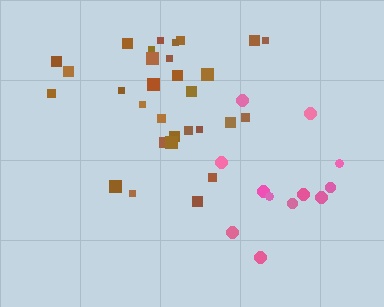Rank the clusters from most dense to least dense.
brown, pink.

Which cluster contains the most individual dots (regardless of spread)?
Brown (30).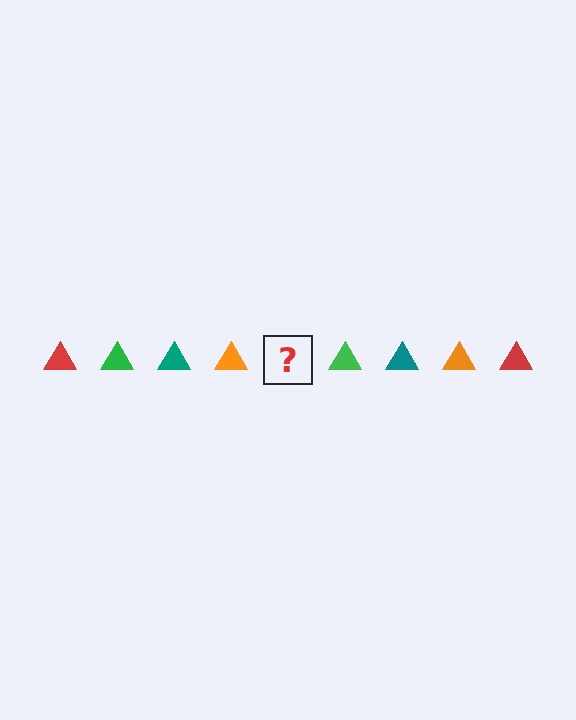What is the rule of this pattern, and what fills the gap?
The rule is that the pattern cycles through red, green, teal, orange triangles. The gap should be filled with a red triangle.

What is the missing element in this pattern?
The missing element is a red triangle.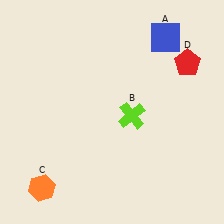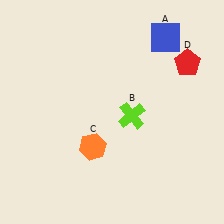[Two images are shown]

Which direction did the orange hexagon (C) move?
The orange hexagon (C) moved right.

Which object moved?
The orange hexagon (C) moved right.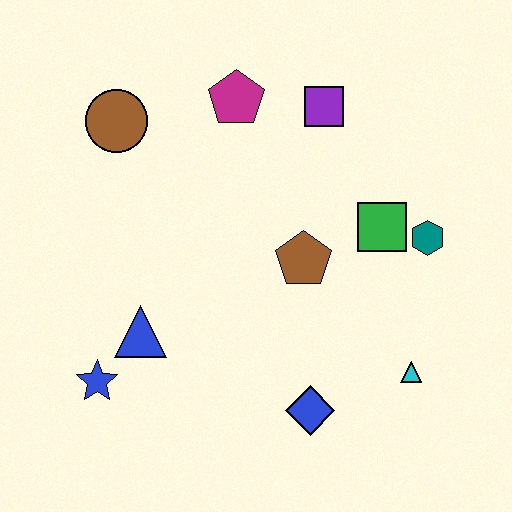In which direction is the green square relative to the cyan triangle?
The green square is above the cyan triangle.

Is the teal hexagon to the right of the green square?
Yes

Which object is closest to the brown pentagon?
The green square is closest to the brown pentagon.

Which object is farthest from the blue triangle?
The teal hexagon is farthest from the blue triangle.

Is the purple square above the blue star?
Yes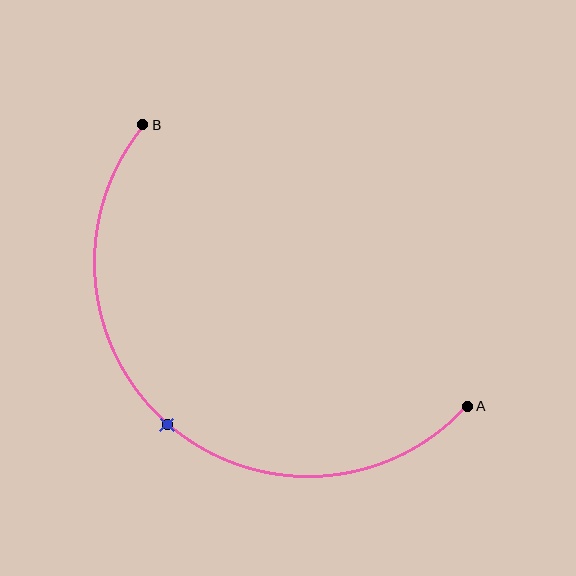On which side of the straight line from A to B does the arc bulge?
The arc bulges below and to the left of the straight line connecting A and B.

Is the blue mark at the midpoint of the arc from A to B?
Yes. The blue mark lies on the arc at equal arc-length from both A and B — it is the arc midpoint.